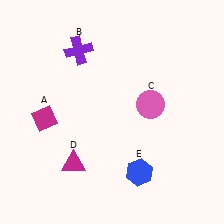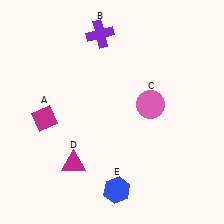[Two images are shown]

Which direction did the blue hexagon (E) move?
The blue hexagon (E) moved left.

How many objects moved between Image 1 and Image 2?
2 objects moved between the two images.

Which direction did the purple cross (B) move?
The purple cross (B) moved right.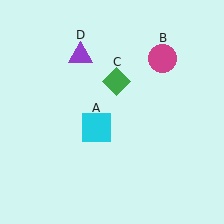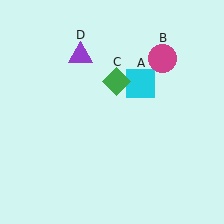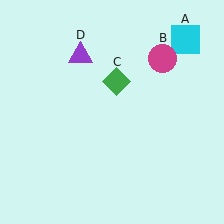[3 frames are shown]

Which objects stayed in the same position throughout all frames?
Magenta circle (object B) and green diamond (object C) and purple triangle (object D) remained stationary.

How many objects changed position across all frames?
1 object changed position: cyan square (object A).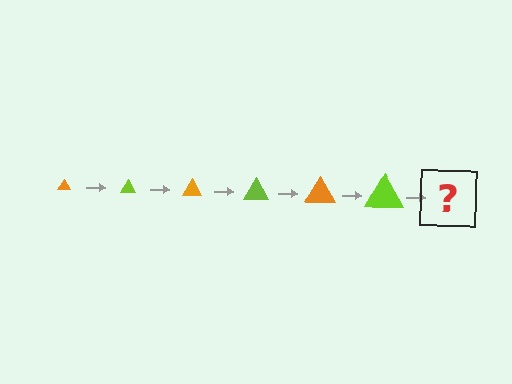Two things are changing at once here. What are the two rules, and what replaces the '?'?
The two rules are that the triangle grows larger each step and the color cycles through orange and lime. The '?' should be an orange triangle, larger than the previous one.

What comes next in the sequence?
The next element should be an orange triangle, larger than the previous one.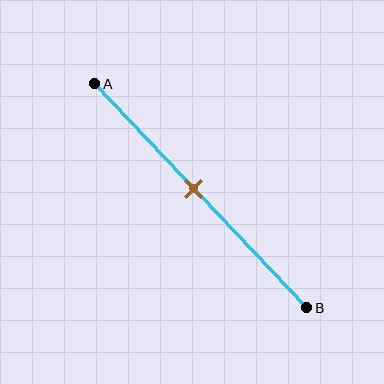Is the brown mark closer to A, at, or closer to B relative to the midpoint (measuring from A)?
The brown mark is closer to point A than the midpoint of segment AB.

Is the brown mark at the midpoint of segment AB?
No, the mark is at about 45% from A, not at the 50% midpoint.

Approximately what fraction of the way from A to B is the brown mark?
The brown mark is approximately 45% of the way from A to B.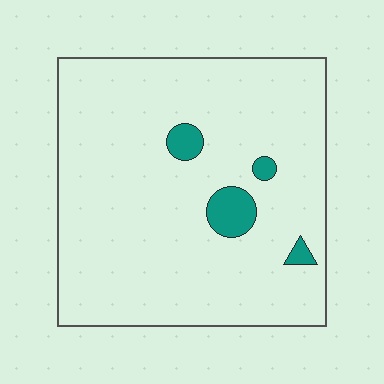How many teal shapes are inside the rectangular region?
4.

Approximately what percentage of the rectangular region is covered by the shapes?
Approximately 5%.